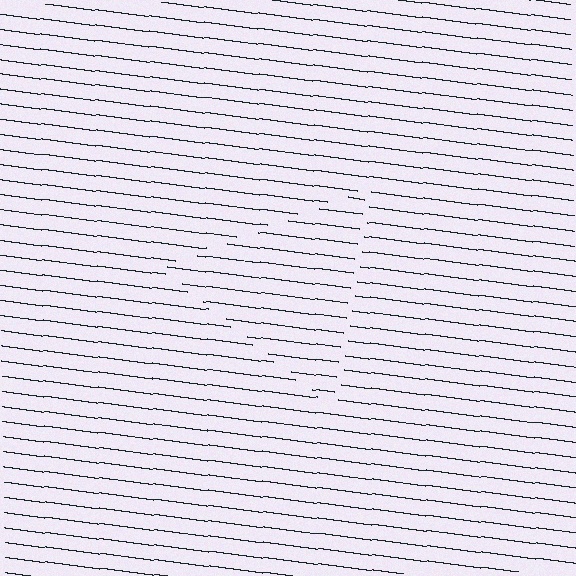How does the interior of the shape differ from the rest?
The interior of the shape contains the same grating, shifted by half a period — the contour is defined by the phase discontinuity where line-ends from the inner and outer gratings abut.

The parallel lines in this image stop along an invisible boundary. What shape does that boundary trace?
An illusory triangle. The interior of the shape contains the same grating, shifted by half a period — the contour is defined by the phase discontinuity where line-ends from the inner and outer gratings abut.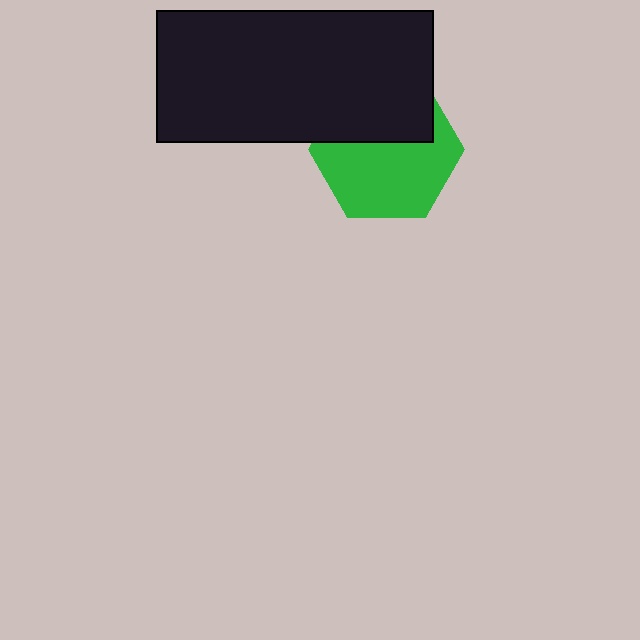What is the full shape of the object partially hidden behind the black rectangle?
The partially hidden object is a green hexagon.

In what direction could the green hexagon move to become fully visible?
The green hexagon could move down. That would shift it out from behind the black rectangle entirely.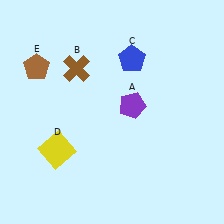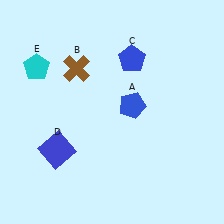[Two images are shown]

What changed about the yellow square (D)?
In Image 1, D is yellow. In Image 2, it changed to blue.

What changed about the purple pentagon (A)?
In Image 1, A is purple. In Image 2, it changed to blue.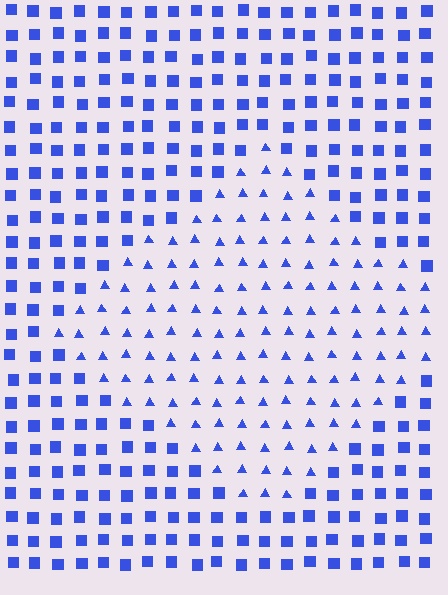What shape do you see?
I see a diamond.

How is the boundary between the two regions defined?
The boundary is defined by a change in element shape: triangles inside vs. squares outside. All elements share the same color and spacing.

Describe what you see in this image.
The image is filled with small blue elements arranged in a uniform grid. A diamond-shaped region contains triangles, while the surrounding area contains squares. The boundary is defined purely by the change in element shape.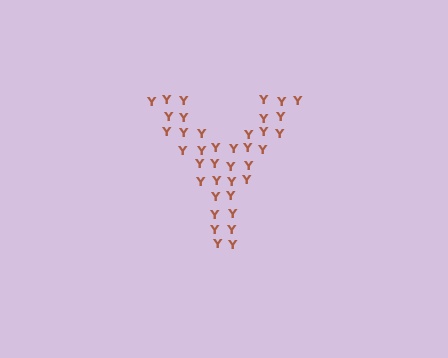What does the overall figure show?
The overall figure shows the letter Y.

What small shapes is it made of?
It is made of small letter Y's.